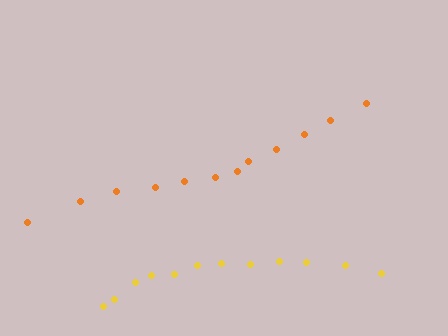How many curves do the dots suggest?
There are 2 distinct paths.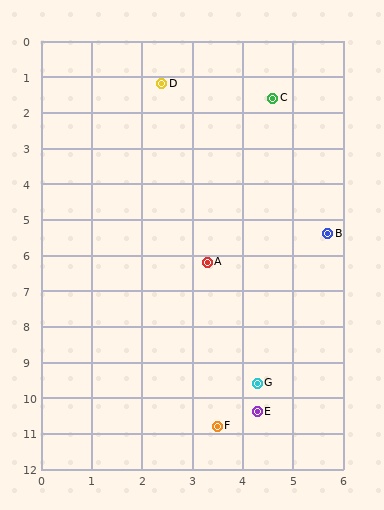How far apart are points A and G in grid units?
Points A and G are about 3.5 grid units apart.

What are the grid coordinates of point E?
Point E is at approximately (4.3, 10.4).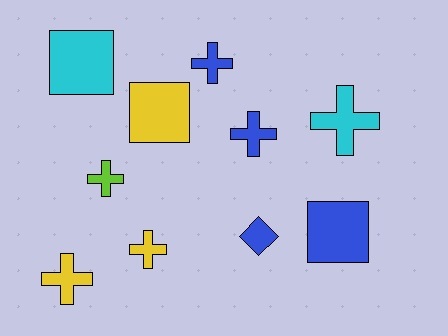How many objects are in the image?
There are 10 objects.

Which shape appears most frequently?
Cross, with 6 objects.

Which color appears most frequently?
Blue, with 4 objects.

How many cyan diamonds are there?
There are no cyan diamonds.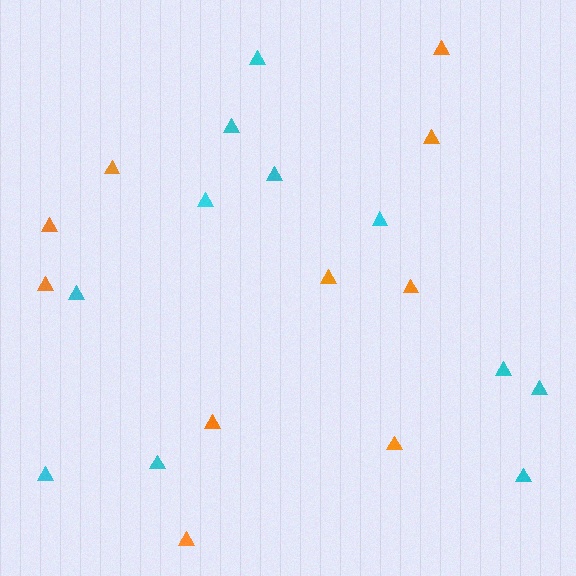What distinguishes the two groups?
There are 2 groups: one group of orange triangles (10) and one group of cyan triangles (11).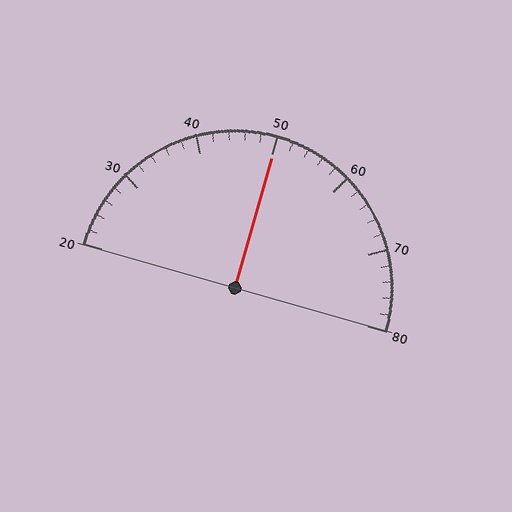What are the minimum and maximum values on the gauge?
The gauge ranges from 20 to 80.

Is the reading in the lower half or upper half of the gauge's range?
The reading is in the upper half of the range (20 to 80).